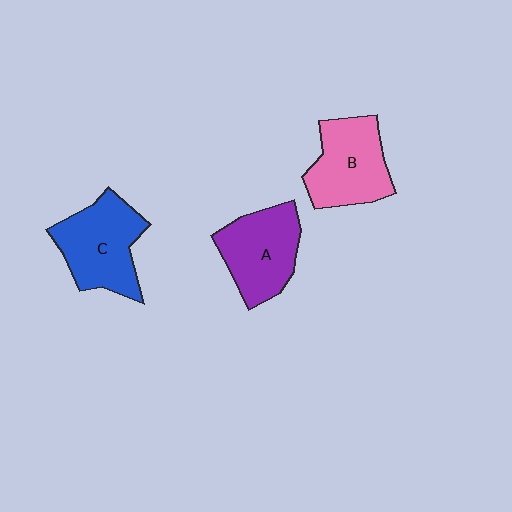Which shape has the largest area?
Shape C (blue).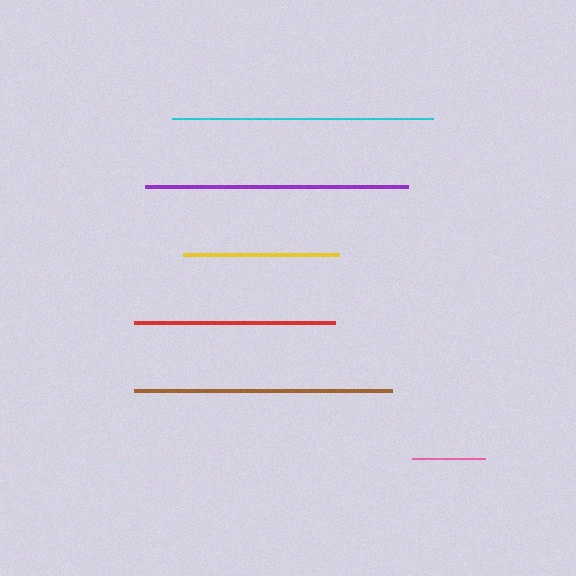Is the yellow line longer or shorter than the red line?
The red line is longer than the yellow line.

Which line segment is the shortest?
The pink line is the shortest at approximately 72 pixels.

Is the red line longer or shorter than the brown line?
The brown line is longer than the red line.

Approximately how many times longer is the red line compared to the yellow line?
The red line is approximately 1.3 times the length of the yellow line.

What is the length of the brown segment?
The brown segment is approximately 258 pixels long.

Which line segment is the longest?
The purple line is the longest at approximately 262 pixels.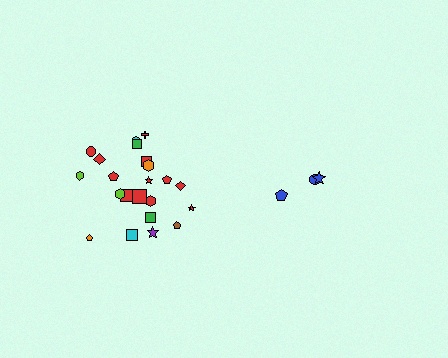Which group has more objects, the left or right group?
The left group.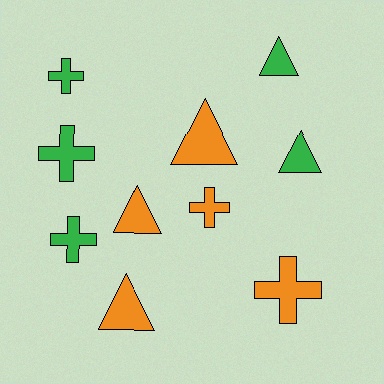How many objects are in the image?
There are 10 objects.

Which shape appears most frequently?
Triangle, with 5 objects.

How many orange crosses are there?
There are 2 orange crosses.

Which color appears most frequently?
Orange, with 5 objects.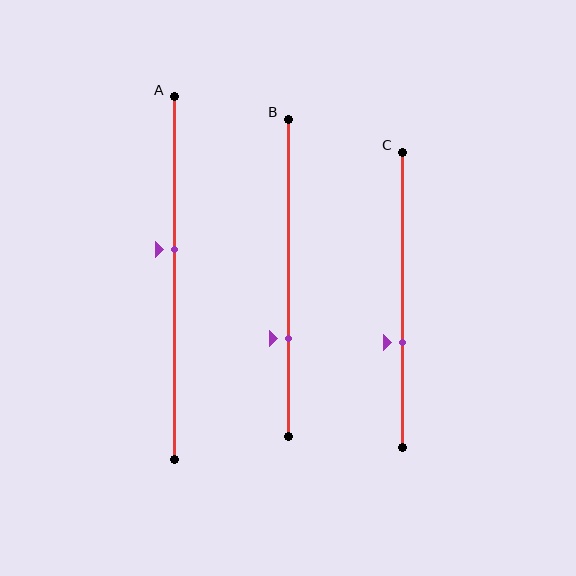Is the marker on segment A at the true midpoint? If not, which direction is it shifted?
No, the marker on segment A is shifted upward by about 8% of the segment length.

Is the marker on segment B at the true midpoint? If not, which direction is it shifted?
No, the marker on segment B is shifted downward by about 19% of the segment length.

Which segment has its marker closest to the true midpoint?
Segment A has its marker closest to the true midpoint.